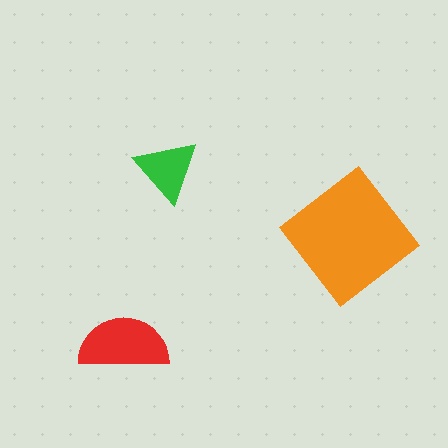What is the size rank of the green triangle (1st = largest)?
3rd.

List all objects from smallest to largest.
The green triangle, the red semicircle, the orange diamond.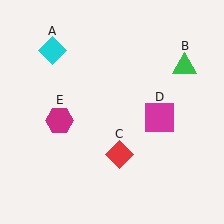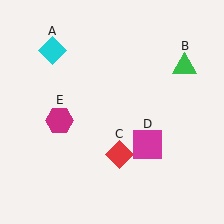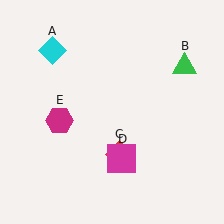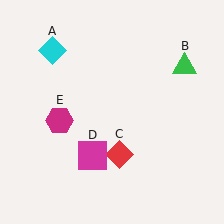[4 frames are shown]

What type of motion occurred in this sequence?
The magenta square (object D) rotated clockwise around the center of the scene.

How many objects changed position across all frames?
1 object changed position: magenta square (object D).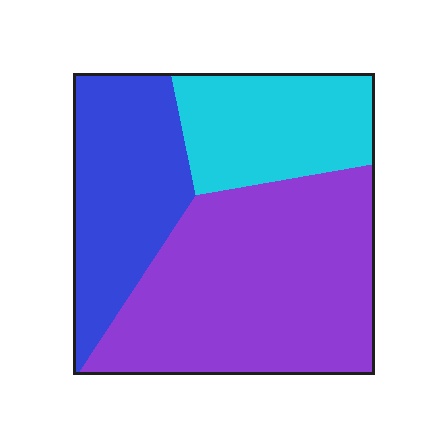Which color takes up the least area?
Cyan, at roughly 25%.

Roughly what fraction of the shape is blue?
Blue covers 27% of the shape.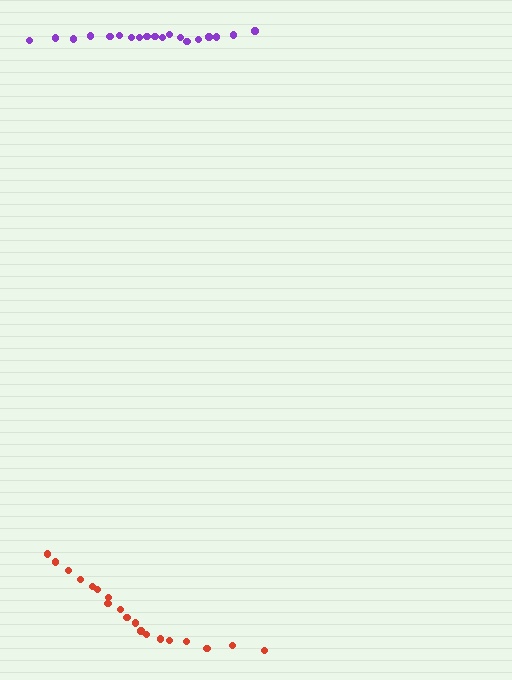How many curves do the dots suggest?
There are 2 distinct paths.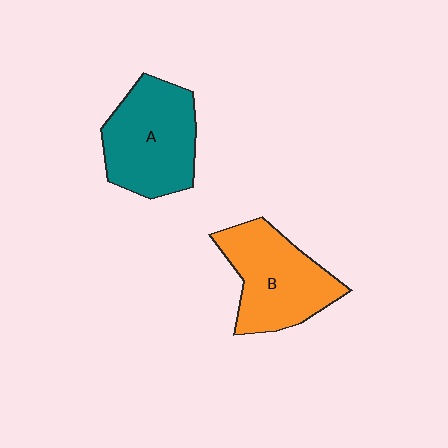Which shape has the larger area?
Shape A (teal).